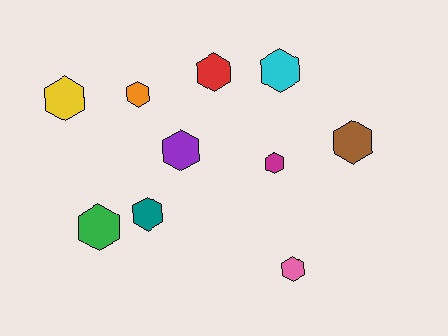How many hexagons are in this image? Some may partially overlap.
There are 10 hexagons.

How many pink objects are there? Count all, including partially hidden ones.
There is 1 pink object.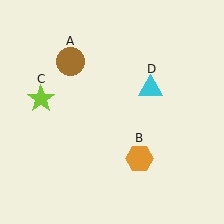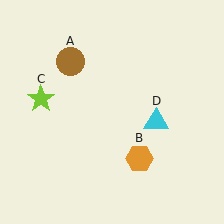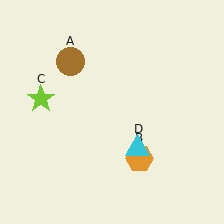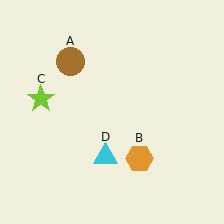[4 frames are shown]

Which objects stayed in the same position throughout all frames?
Brown circle (object A) and orange hexagon (object B) and lime star (object C) remained stationary.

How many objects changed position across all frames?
1 object changed position: cyan triangle (object D).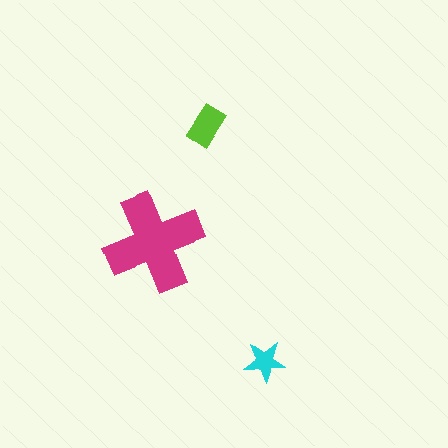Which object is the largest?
The magenta cross.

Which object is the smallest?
The cyan star.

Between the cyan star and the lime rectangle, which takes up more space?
The lime rectangle.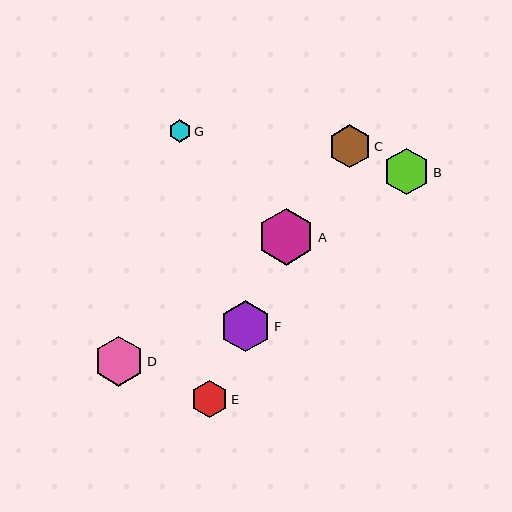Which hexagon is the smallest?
Hexagon G is the smallest with a size of approximately 22 pixels.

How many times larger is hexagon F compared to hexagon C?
Hexagon F is approximately 1.2 times the size of hexagon C.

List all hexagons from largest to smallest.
From largest to smallest: A, F, D, B, C, E, G.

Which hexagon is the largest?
Hexagon A is the largest with a size of approximately 57 pixels.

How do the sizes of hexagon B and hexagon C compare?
Hexagon B and hexagon C are approximately the same size.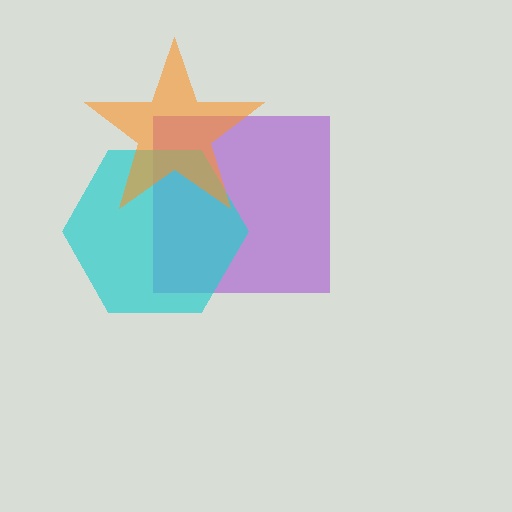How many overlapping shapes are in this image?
There are 3 overlapping shapes in the image.